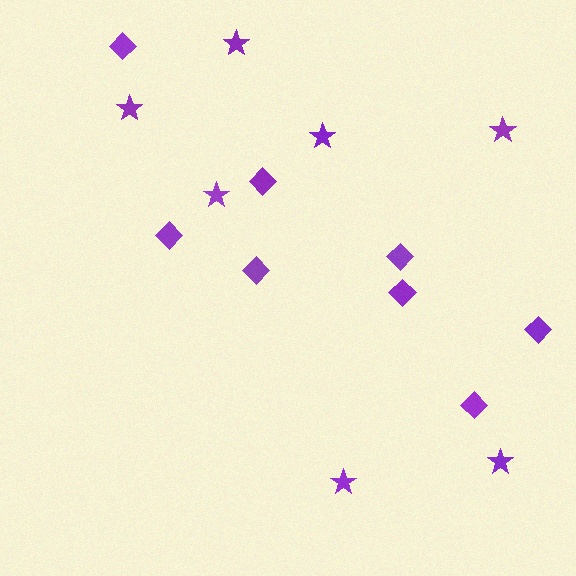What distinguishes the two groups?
There are 2 groups: one group of diamonds (8) and one group of stars (7).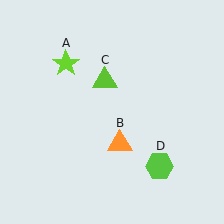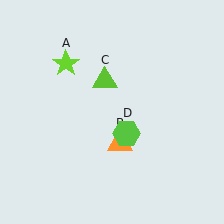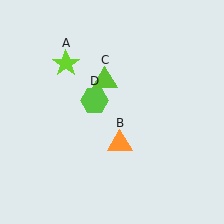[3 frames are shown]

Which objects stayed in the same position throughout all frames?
Lime star (object A) and orange triangle (object B) and lime triangle (object C) remained stationary.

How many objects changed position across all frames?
1 object changed position: lime hexagon (object D).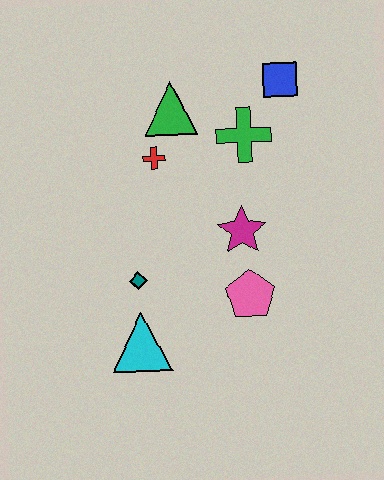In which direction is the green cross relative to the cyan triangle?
The green cross is above the cyan triangle.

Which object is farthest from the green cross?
The cyan triangle is farthest from the green cross.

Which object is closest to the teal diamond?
The cyan triangle is closest to the teal diamond.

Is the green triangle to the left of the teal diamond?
No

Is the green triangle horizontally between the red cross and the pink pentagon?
Yes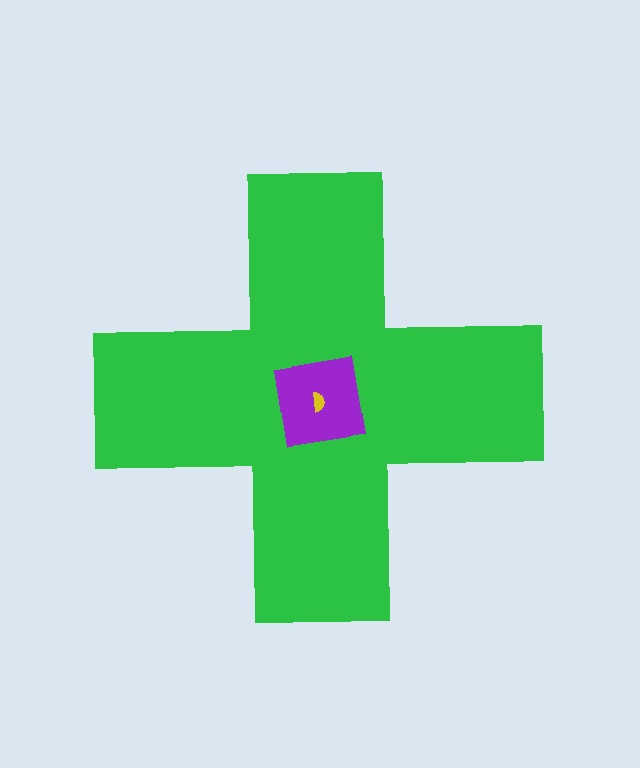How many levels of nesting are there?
3.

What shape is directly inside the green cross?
The purple square.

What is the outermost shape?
The green cross.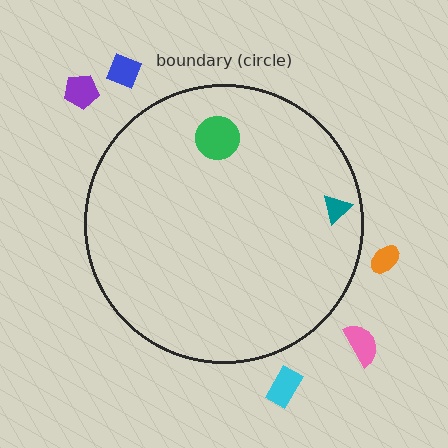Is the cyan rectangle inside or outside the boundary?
Outside.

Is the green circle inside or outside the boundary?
Inside.